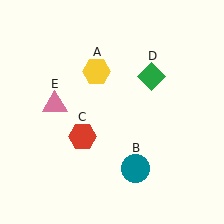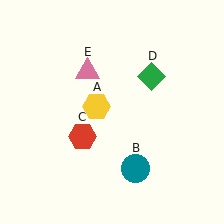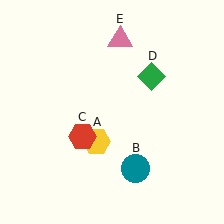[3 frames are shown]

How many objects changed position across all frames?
2 objects changed position: yellow hexagon (object A), pink triangle (object E).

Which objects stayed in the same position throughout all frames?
Teal circle (object B) and red hexagon (object C) and green diamond (object D) remained stationary.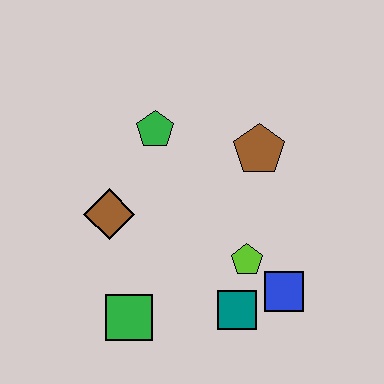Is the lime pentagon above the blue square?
Yes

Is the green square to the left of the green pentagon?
Yes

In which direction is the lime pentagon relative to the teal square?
The lime pentagon is above the teal square.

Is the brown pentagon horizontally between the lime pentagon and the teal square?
No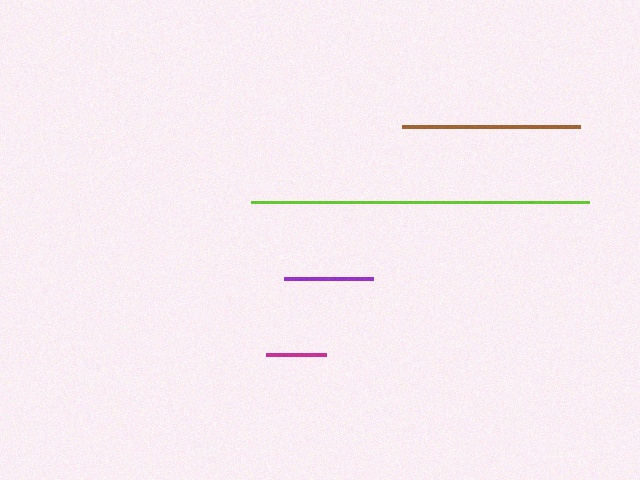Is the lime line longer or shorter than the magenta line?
The lime line is longer than the magenta line.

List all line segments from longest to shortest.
From longest to shortest: lime, brown, purple, magenta.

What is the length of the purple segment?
The purple segment is approximately 88 pixels long.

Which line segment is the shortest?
The magenta line is the shortest at approximately 60 pixels.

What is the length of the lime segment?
The lime segment is approximately 338 pixels long.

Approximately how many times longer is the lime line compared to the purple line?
The lime line is approximately 3.8 times the length of the purple line.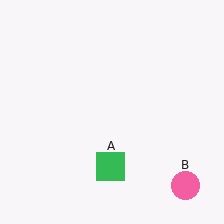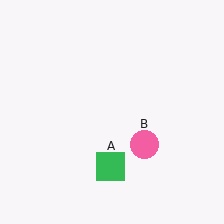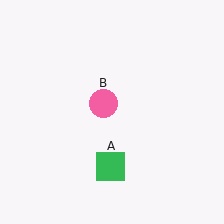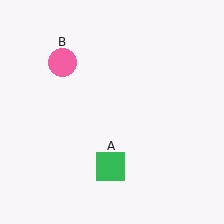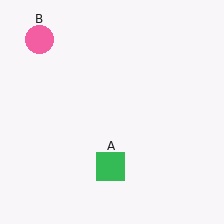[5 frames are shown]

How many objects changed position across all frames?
1 object changed position: pink circle (object B).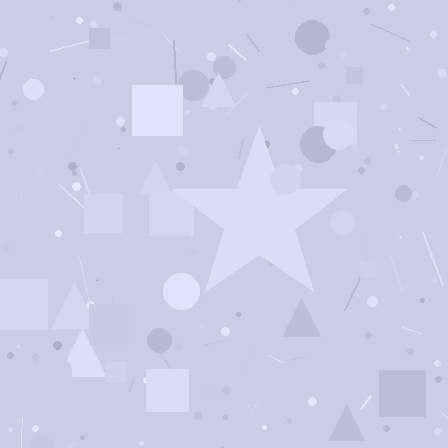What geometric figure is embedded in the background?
A star is embedded in the background.